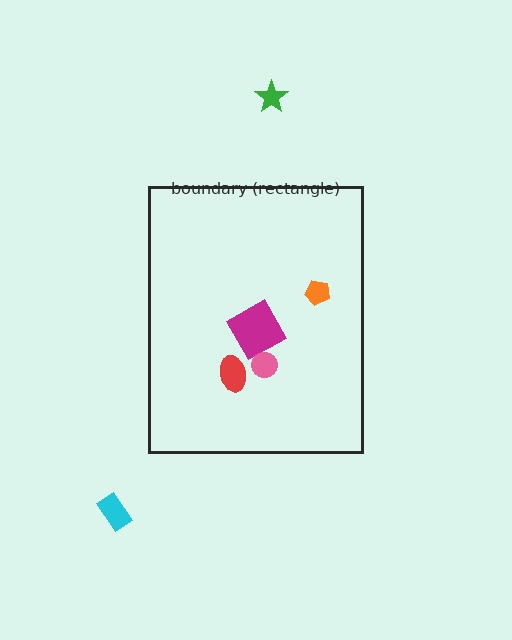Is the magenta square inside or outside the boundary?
Inside.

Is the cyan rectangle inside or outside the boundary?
Outside.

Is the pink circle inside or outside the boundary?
Inside.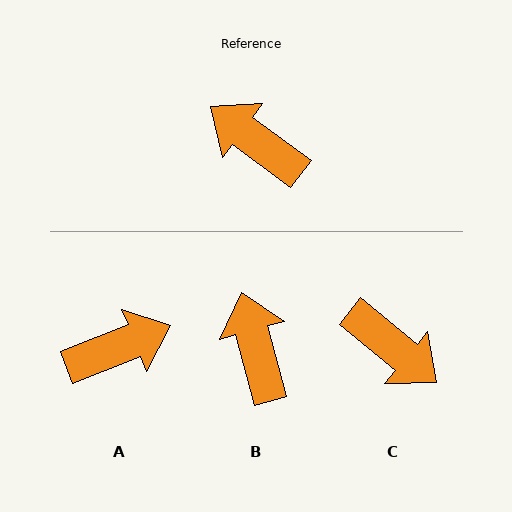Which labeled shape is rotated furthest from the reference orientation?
C, about 178 degrees away.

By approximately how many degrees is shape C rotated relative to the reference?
Approximately 178 degrees counter-clockwise.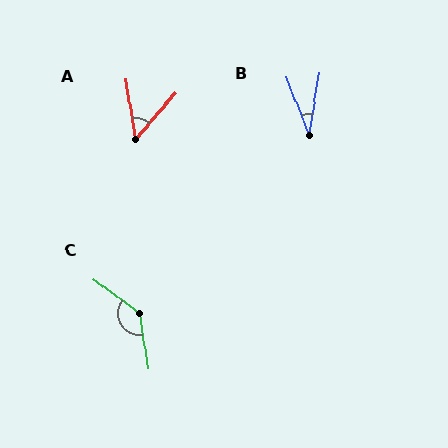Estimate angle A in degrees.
Approximately 51 degrees.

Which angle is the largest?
C, at approximately 135 degrees.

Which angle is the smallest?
B, at approximately 30 degrees.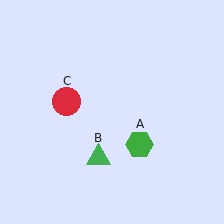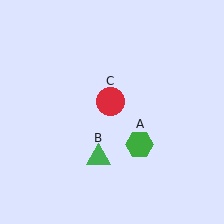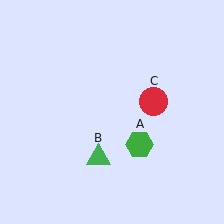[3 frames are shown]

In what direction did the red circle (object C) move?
The red circle (object C) moved right.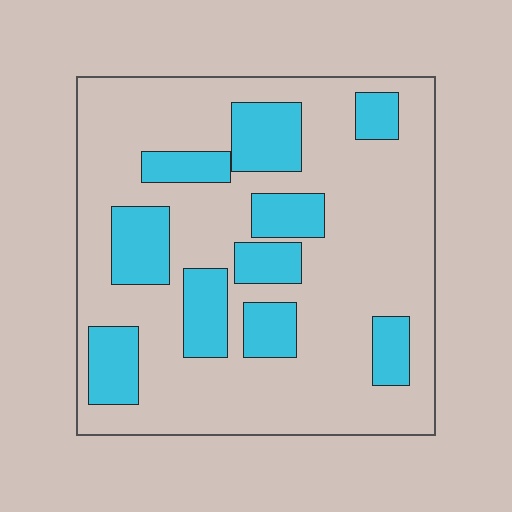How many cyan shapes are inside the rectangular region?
10.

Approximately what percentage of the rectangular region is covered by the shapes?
Approximately 25%.